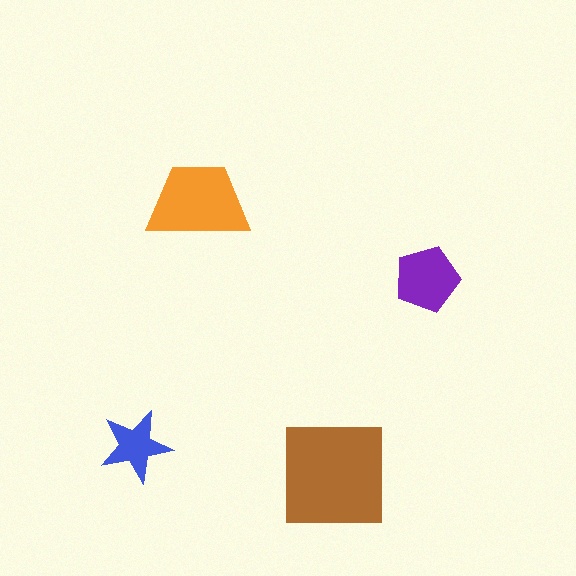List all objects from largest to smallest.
The brown square, the orange trapezoid, the purple pentagon, the blue star.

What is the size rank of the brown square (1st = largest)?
1st.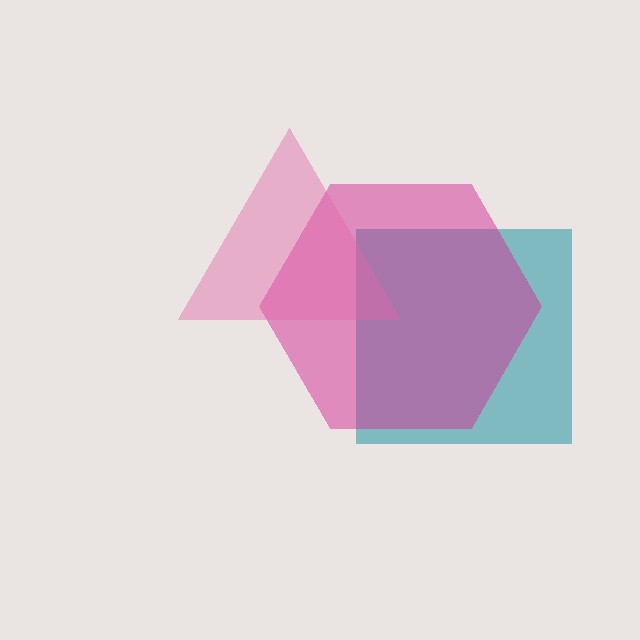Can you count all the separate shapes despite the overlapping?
Yes, there are 3 separate shapes.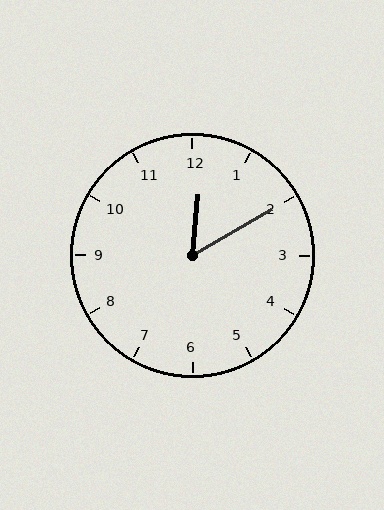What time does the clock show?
12:10.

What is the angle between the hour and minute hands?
Approximately 55 degrees.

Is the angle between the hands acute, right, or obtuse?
It is acute.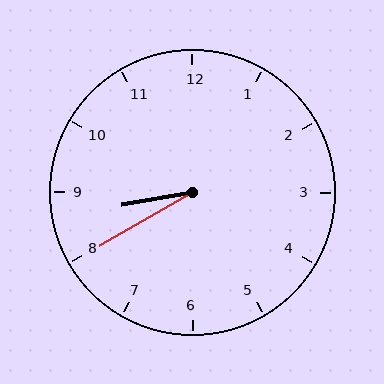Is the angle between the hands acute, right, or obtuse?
It is acute.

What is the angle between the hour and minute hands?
Approximately 20 degrees.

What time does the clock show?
8:40.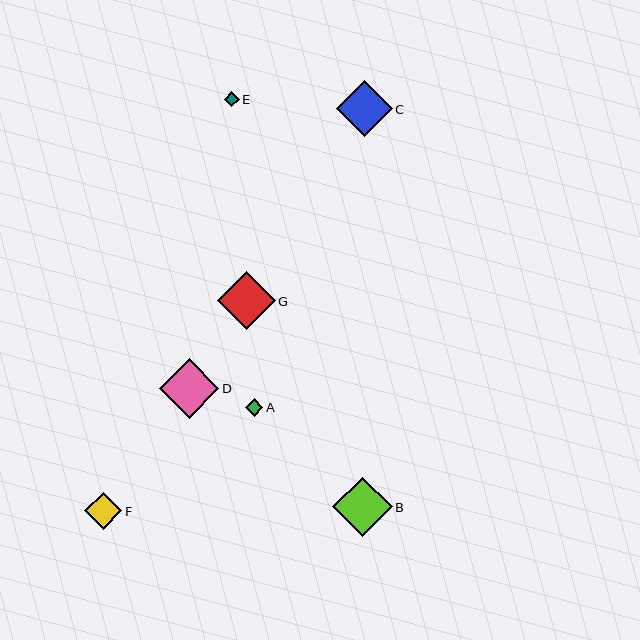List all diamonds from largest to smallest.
From largest to smallest: D, B, G, C, F, A, E.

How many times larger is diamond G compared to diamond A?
Diamond G is approximately 3.3 times the size of diamond A.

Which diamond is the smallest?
Diamond E is the smallest with a size of approximately 15 pixels.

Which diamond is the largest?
Diamond D is the largest with a size of approximately 60 pixels.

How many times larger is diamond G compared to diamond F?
Diamond G is approximately 1.6 times the size of diamond F.